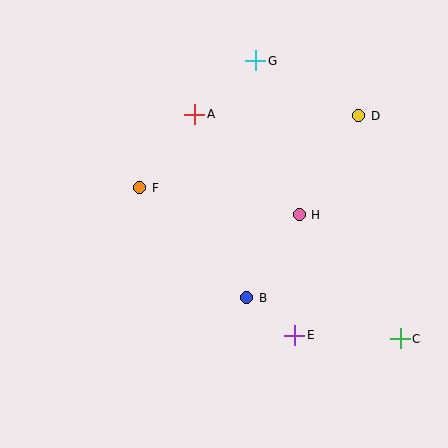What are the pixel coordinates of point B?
Point B is at (247, 298).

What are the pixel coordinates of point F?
Point F is at (140, 188).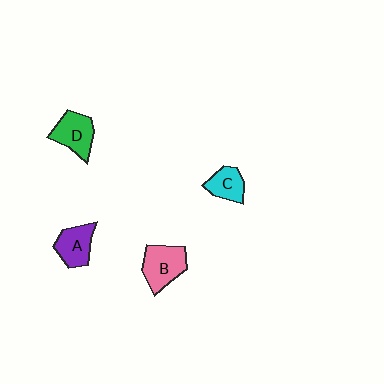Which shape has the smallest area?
Shape C (cyan).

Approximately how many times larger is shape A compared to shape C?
Approximately 1.2 times.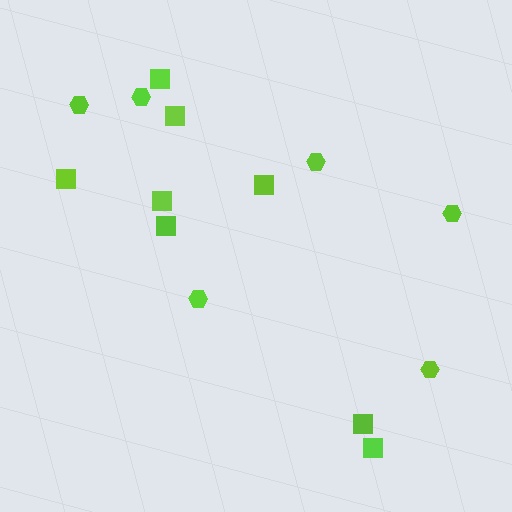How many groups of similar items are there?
There are 2 groups: one group of squares (8) and one group of hexagons (6).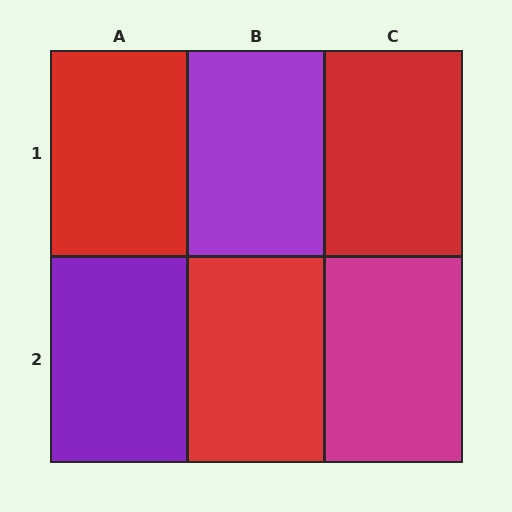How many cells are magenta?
1 cell is magenta.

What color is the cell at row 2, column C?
Magenta.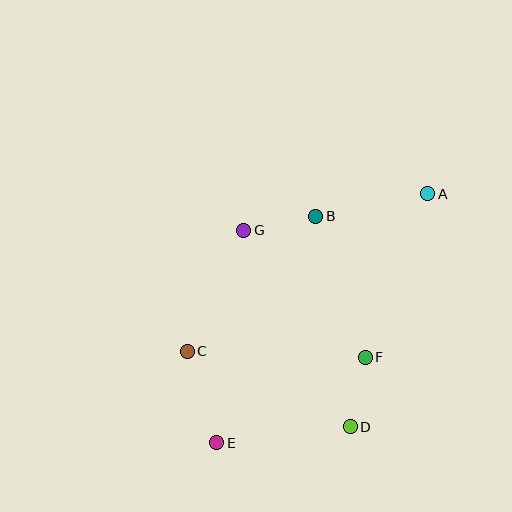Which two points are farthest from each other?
Points A and E are farthest from each other.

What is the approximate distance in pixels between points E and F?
The distance between E and F is approximately 171 pixels.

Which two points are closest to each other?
Points D and F are closest to each other.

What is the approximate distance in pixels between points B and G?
The distance between B and G is approximately 74 pixels.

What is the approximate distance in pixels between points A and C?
The distance between A and C is approximately 287 pixels.